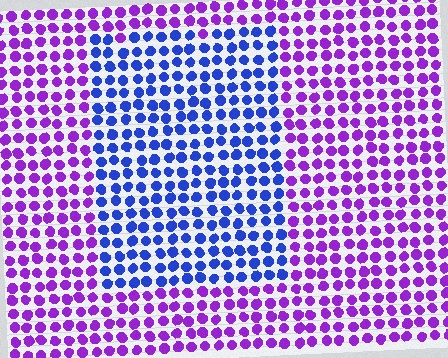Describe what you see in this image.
The image is filled with small purple elements in a uniform arrangement. A rectangle-shaped region is visible where the elements are tinted to a slightly different hue, forming a subtle color boundary.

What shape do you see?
I see a rectangle.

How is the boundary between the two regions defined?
The boundary is defined purely by a slight shift in hue (about 51 degrees). Spacing, size, and orientation are identical on both sides.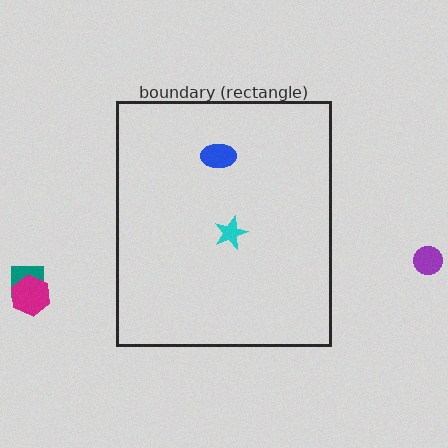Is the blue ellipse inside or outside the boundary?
Inside.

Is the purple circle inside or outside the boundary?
Outside.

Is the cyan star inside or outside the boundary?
Inside.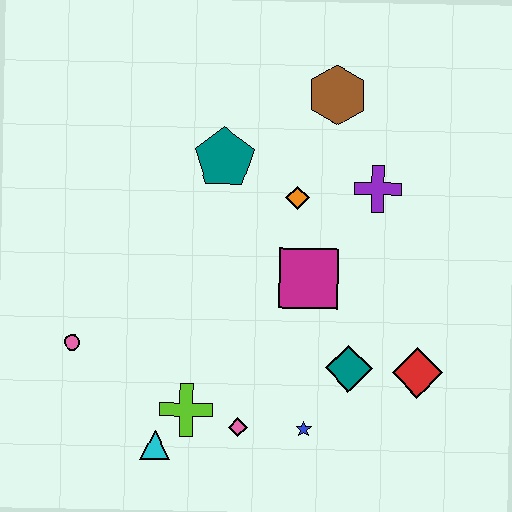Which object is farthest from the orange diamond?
The cyan triangle is farthest from the orange diamond.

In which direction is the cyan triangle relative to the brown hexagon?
The cyan triangle is below the brown hexagon.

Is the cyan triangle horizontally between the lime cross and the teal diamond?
No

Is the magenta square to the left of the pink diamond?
No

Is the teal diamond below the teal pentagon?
Yes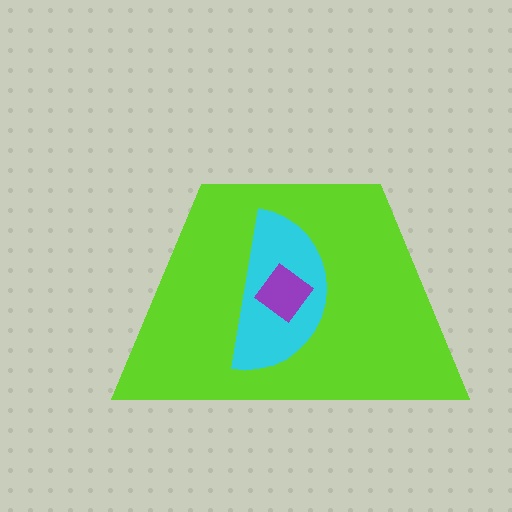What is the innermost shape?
The purple diamond.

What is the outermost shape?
The lime trapezoid.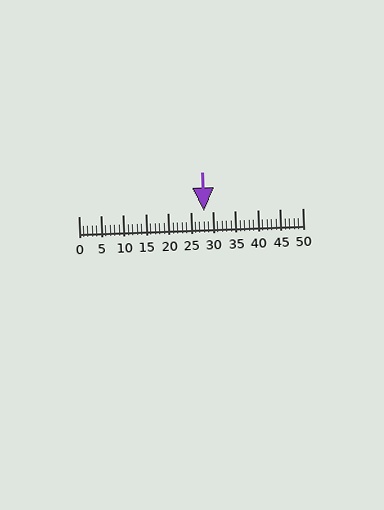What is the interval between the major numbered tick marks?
The major tick marks are spaced 5 units apart.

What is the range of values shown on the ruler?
The ruler shows values from 0 to 50.